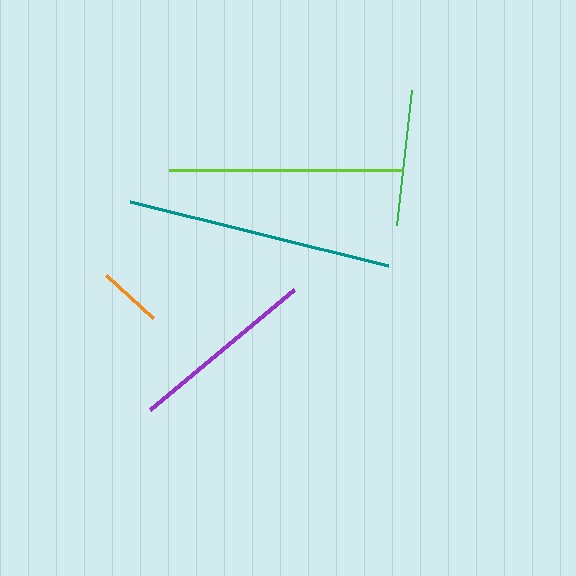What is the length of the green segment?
The green segment is approximately 135 pixels long.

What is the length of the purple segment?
The purple segment is approximately 188 pixels long.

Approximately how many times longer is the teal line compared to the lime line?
The teal line is approximately 1.1 times the length of the lime line.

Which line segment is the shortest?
The orange line is the shortest at approximately 64 pixels.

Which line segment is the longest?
The teal line is the longest at approximately 266 pixels.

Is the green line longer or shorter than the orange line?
The green line is longer than the orange line.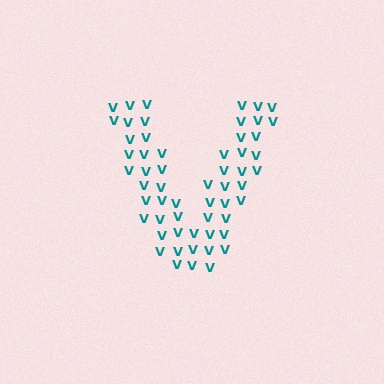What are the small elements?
The small elements are letter V's.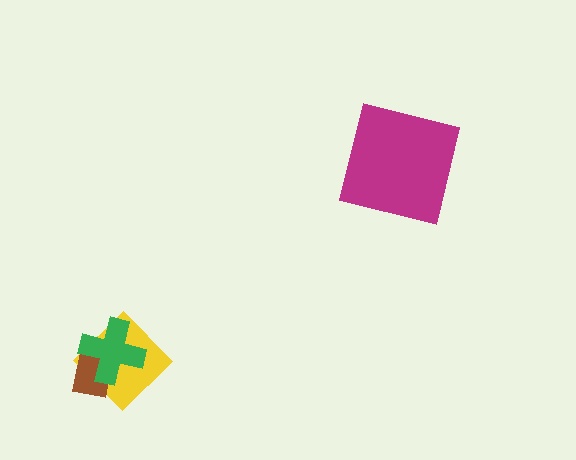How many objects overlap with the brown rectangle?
2 objects overlap with the brown rectangle.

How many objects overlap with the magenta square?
0 objects overlap with the magenta square.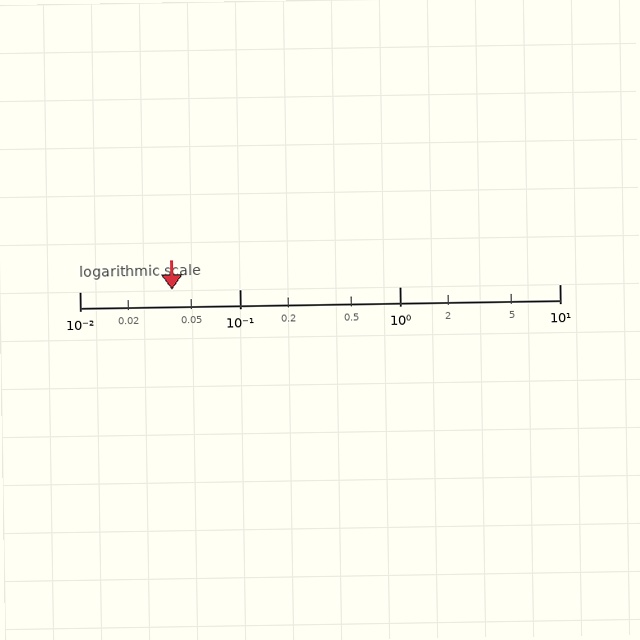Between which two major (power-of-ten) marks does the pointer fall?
The pointer is between 0.01 and 0.1.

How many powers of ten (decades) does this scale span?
The scale spans 3 decades, from 0.01 to 10.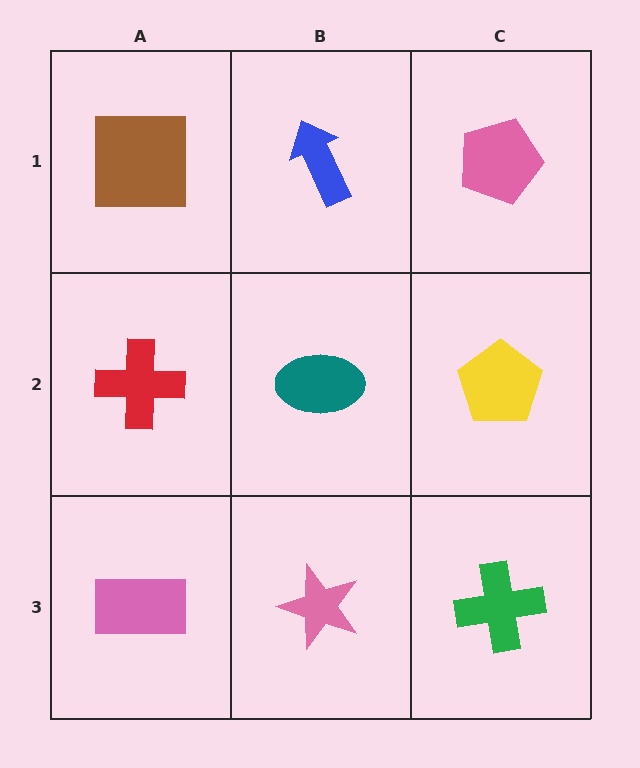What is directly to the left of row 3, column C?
A pink star.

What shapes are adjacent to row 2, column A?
A brown square (row 1, column A), a pink rectangle (row 3, column A), a teal ellipse (row 2, column B).